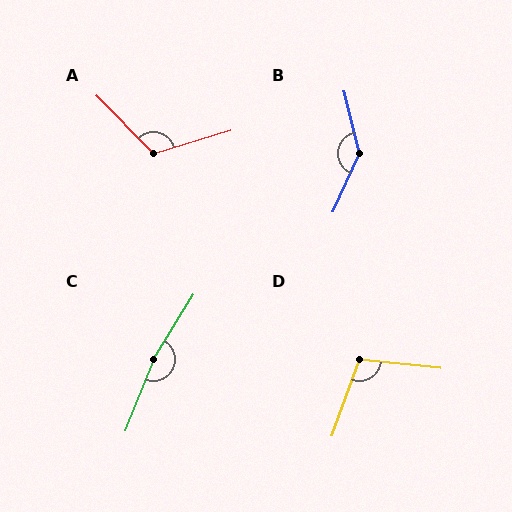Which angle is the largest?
C, at approximately 170 degrees.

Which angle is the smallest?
D, at approximately 104 degrees.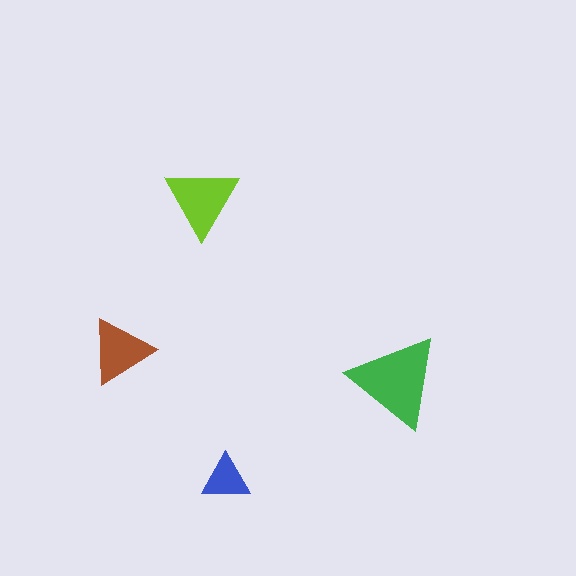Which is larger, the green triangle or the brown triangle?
The green one.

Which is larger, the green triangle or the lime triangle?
The green one.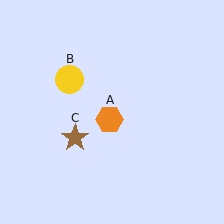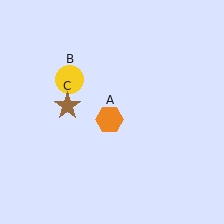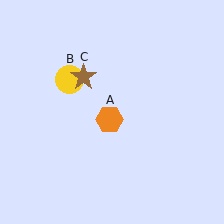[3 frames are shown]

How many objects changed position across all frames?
1 object changed position: brown star (object C).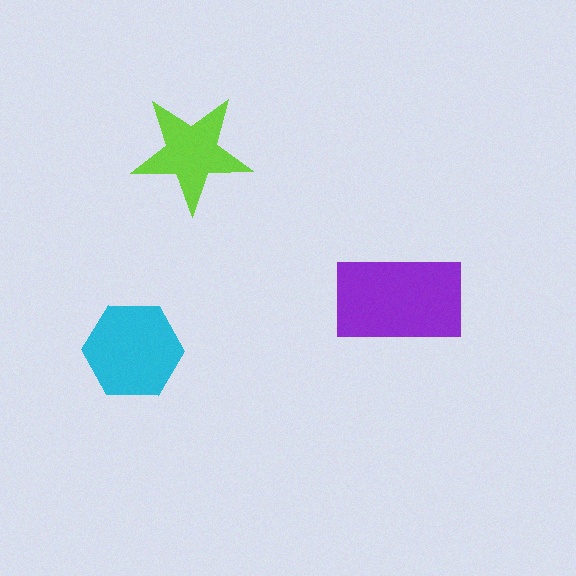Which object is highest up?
The lime star is topmost.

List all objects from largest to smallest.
The purple rectangle, the cyan hexagon, the lime star.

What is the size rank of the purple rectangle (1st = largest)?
1st.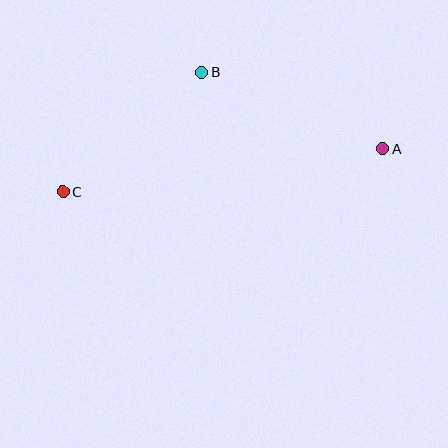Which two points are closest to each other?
Points B and C are closest to each other.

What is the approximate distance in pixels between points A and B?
The distance between A and B is approximately 196 pixels.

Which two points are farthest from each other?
Points A and C are farthest from each other.